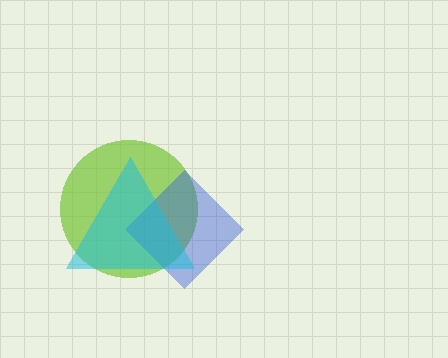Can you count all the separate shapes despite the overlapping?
Yes, there are 3 separate shapes.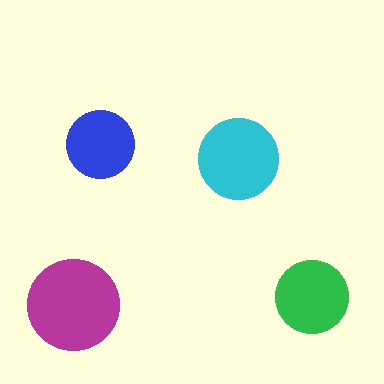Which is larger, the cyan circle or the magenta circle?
The magenta one.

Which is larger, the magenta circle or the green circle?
The magenta one.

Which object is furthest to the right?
The green circle is rightmost.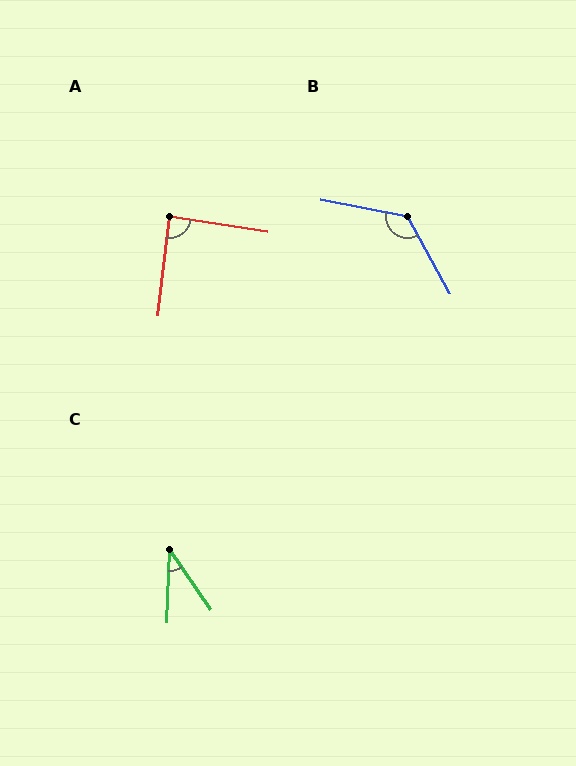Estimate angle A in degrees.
Approximately 88 degrees.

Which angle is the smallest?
C, at approximately 37 degrees.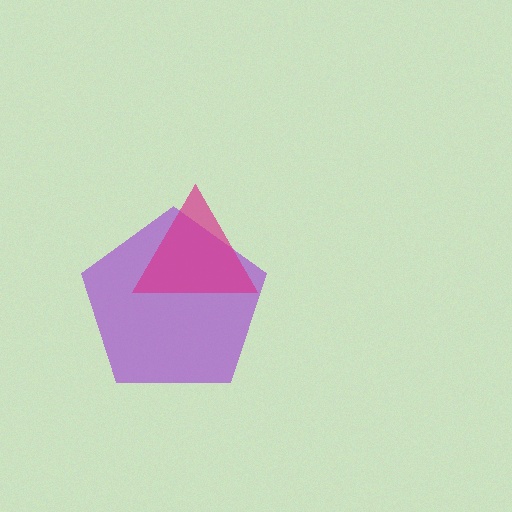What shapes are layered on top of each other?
The layered shapes are: a purple pentagon, a magenta triangle.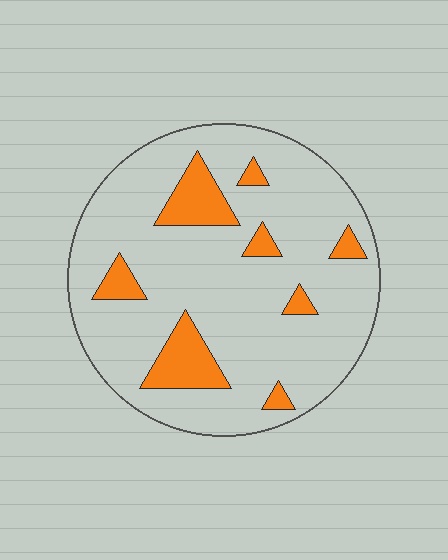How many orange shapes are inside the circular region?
8.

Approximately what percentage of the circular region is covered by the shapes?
Approximately 15%.